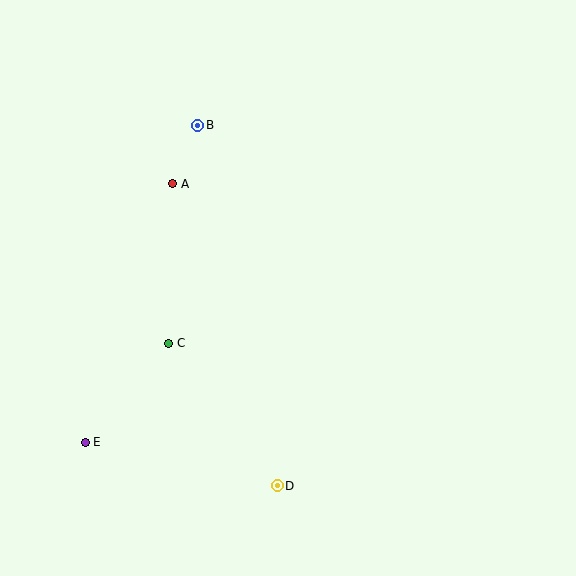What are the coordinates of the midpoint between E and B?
The midpoint between E and B is at (142, 284).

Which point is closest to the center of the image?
Point C at (169, 343) is closest to the center.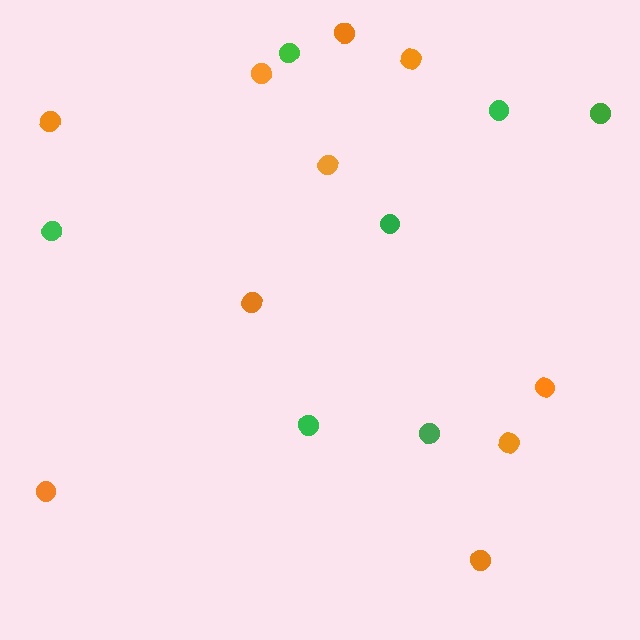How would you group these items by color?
There are 2 groups: one group of orange circles (10) and one group of green circles (7).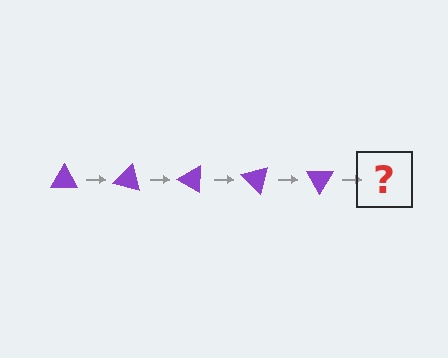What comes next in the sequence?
The next element should be a purple triangle rotated 75 degrees.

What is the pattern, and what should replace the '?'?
The pattern is that the triangle rotates 15 degrees each step. The '?' should be a purple triangle rotated 75 degrees.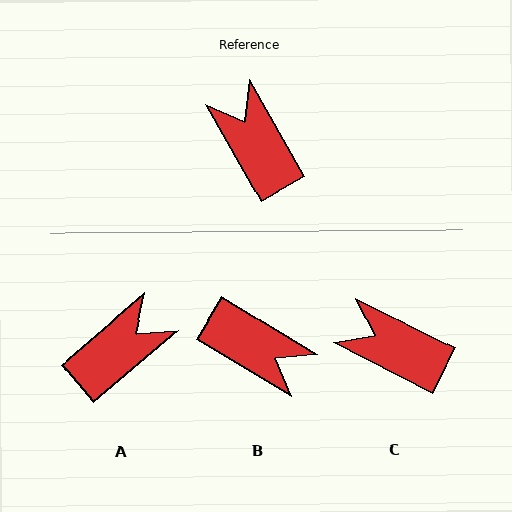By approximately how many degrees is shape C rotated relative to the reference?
Approximately 33 degrees counter-clockwise.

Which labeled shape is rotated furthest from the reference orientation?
B, about 151 degrees away.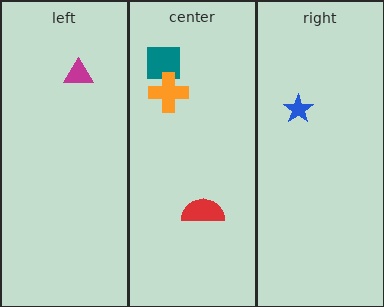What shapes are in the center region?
The teal square, the orange cross, the red semicircle.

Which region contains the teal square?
The center region.